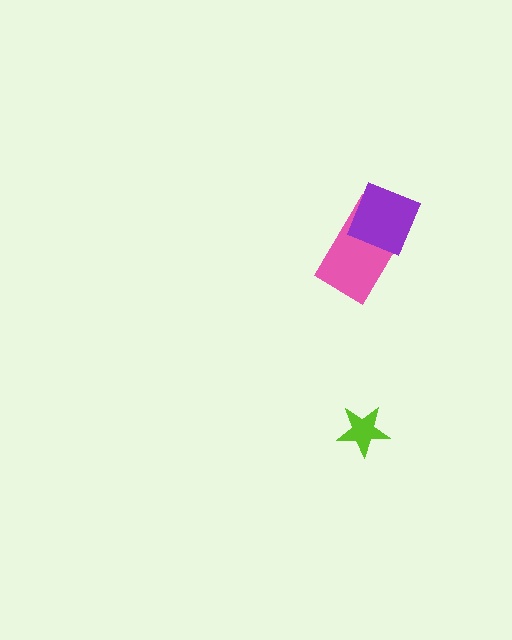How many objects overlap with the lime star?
0 objects overlap with the lime star.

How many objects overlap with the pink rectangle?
1 object overlaps with the pink rectangle.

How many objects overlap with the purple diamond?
1 object overlaps with the purple diamond.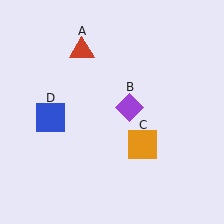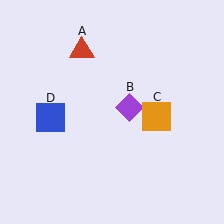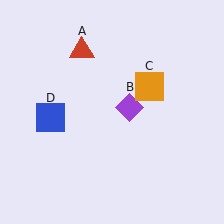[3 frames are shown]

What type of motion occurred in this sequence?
The orange square (object C) rotated counterclockwise around the center of the scene.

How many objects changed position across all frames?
1 object changed position: orange square (object C).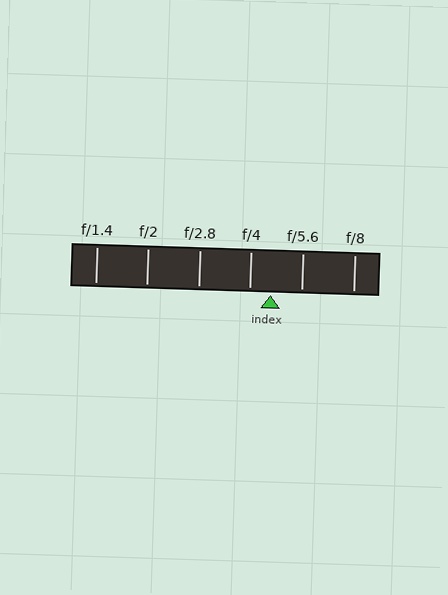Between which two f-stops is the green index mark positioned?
The index mark is between f/4 and f/5.6.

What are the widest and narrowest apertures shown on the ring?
The widest aperture shown is f/1.4 and the narrowest is f/8.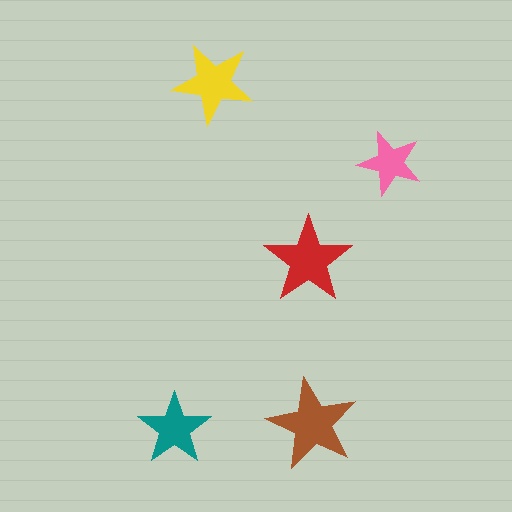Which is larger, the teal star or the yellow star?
The yellow one.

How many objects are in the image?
There are 5 objects in the image.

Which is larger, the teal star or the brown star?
The brown one.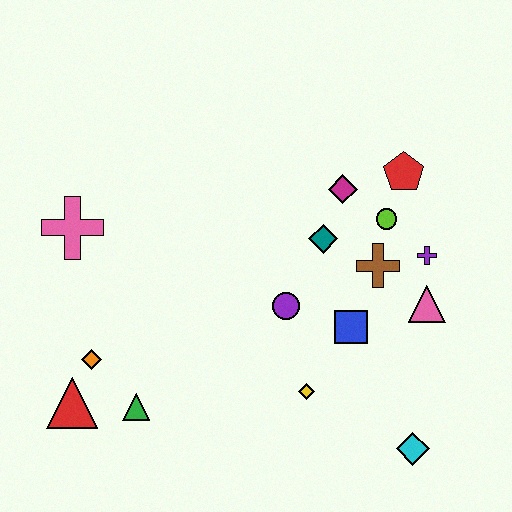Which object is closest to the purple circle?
The blue square is closest to the purple circle.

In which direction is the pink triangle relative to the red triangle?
The pink triangle is to the right of the red triangle.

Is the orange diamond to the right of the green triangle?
No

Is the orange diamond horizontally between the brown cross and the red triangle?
Yes